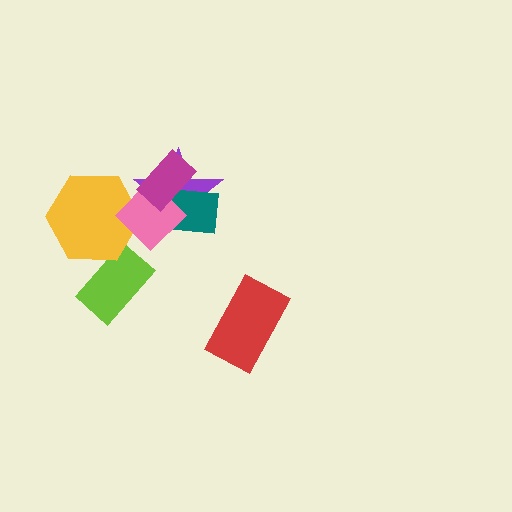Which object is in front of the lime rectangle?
The yellow hexagon is in front of the lime rectangle.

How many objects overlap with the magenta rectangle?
3 objects overlap with the magenta rectangle.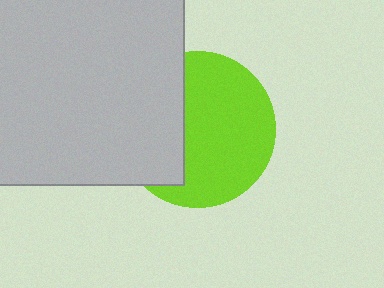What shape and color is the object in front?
The object in front is a light gray rectangle.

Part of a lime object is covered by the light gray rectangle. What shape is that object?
It is a circle.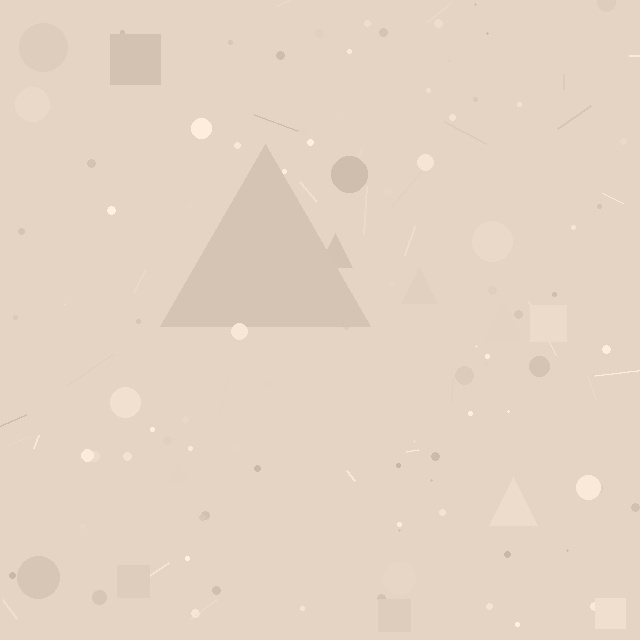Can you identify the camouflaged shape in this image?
The camouflaged shape is a triangle.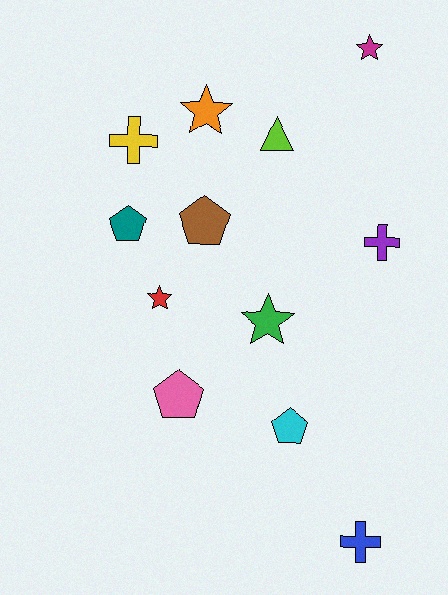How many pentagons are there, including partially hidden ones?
There are 4 pentagons.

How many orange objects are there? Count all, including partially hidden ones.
There is 1 orange object.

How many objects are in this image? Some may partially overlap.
There are 12 objects.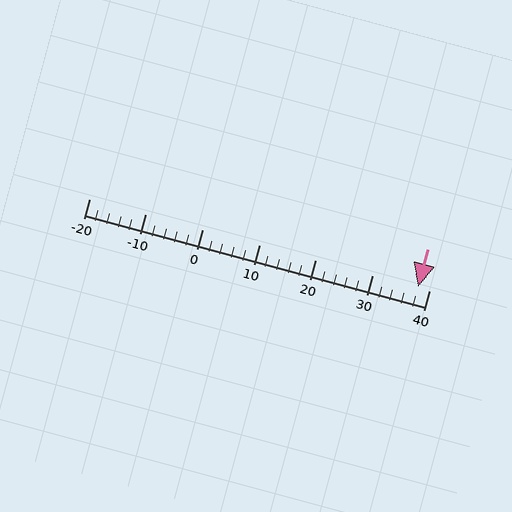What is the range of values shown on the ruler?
The ruler shows values from -20 to 40.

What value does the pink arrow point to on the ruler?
The pink arrow points to approximately 38.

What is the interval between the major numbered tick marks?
The major tick marks are spaced 10 units apart.